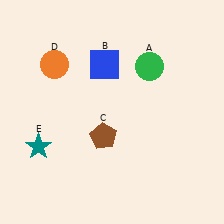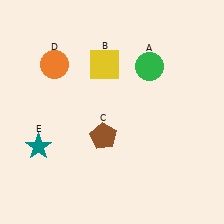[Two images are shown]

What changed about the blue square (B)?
In Image 1, B is blue. In Image 2, it changed to yellow.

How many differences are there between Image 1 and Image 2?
There is 1 difference between the two images.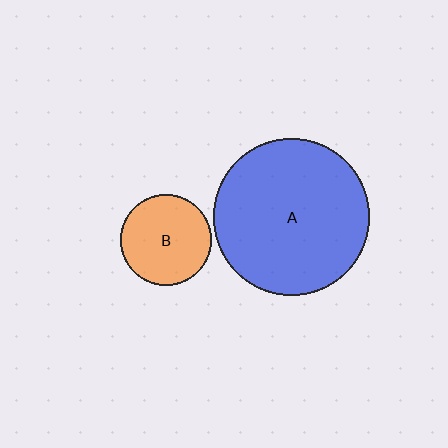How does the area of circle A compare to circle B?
Approximately 3.0 times.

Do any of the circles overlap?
No, none of the circles overlap.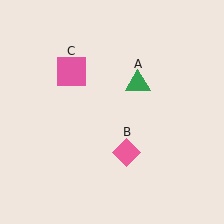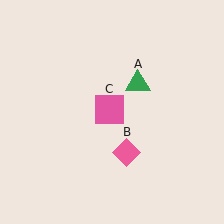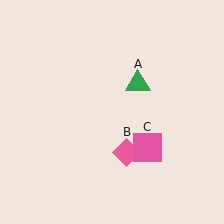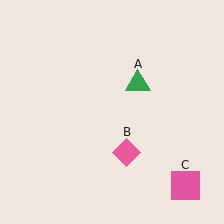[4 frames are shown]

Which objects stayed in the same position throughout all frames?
Green triangle (object A) and pink diamond (object B) remained stationary.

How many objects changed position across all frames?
1 object changed position: pink square (object C).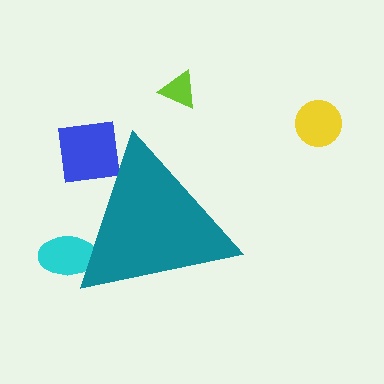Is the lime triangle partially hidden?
No, the lime triangle is fully visible.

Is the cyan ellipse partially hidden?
Yes, the cyan ellipse is partially hidden behind the teal triangle.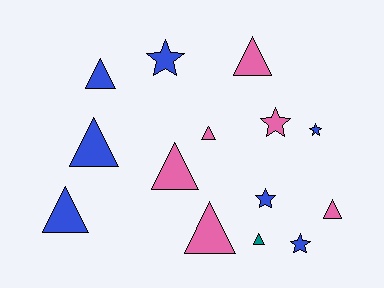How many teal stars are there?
There are no teal stars.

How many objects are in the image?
There are 14 objects.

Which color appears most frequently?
Blue, with 7 objects.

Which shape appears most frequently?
Triangle, with 9 objects.